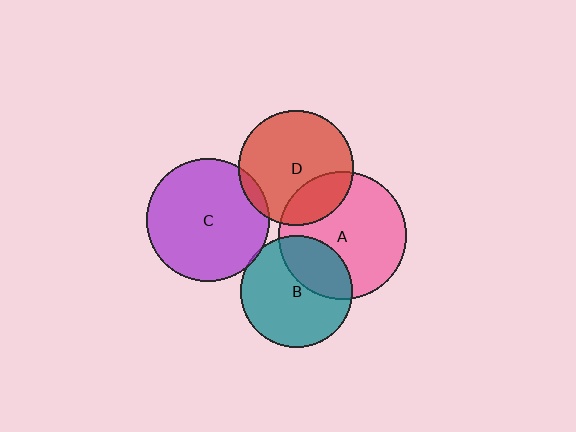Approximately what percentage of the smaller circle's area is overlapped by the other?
Approximately 5%.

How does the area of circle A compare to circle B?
Approximately 1.3 times.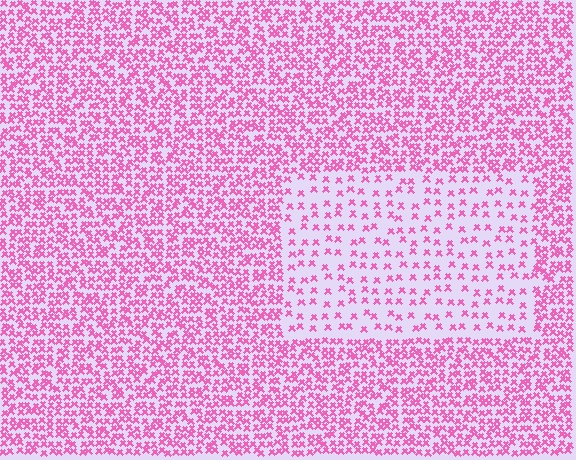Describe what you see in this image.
The image contains small pink elements arranged at two different densities. A rectangle-shaped region is visible where the elements are less densely packed than the surrounding area.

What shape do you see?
I see a rectangle.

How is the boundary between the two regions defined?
The boundary is defined by a change in element density (approximately 2.5x ratio). All elements are the same color, size, and shape.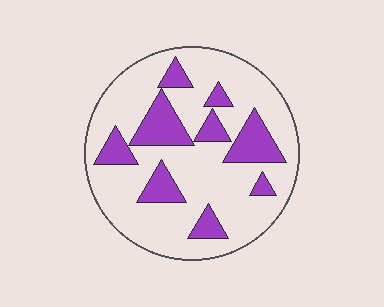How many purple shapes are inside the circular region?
9.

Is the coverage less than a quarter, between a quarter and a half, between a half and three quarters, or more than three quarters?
Less than a quarter.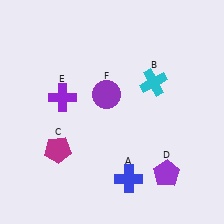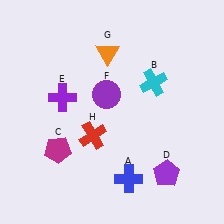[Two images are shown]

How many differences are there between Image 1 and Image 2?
There are 2 differences between the two images.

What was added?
An orange triangle (G), a red cross (H) were added in Image 2.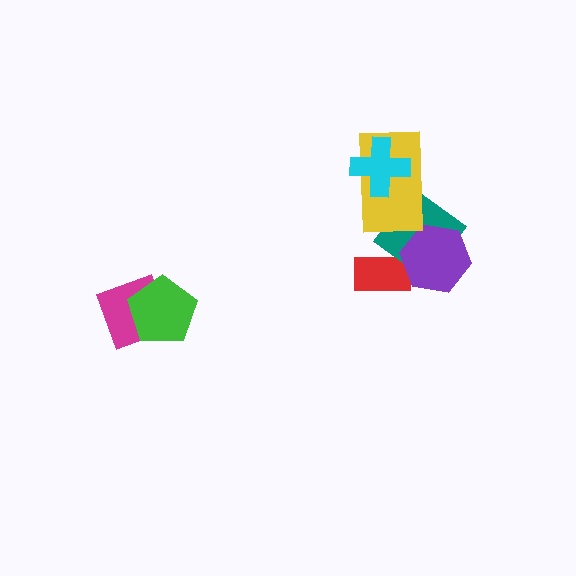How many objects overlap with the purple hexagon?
2 objects overlap with the purple hexagon.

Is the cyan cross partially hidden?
No, no other shape covers it.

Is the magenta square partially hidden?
Yes, it is partially covered by another shape.